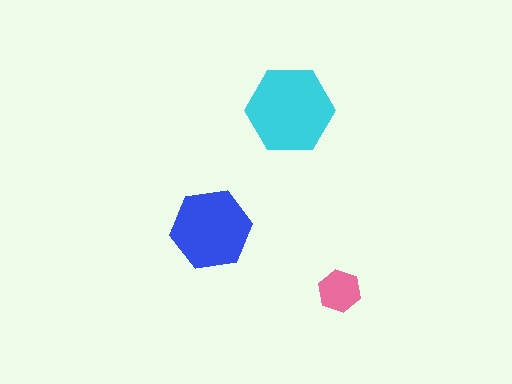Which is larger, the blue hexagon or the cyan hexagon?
The cyan one.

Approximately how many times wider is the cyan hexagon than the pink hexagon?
About 2 times wider.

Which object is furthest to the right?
The pink hexagon is rightmost.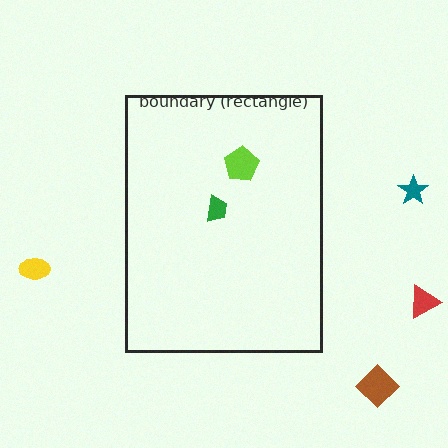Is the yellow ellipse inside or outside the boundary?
Outside.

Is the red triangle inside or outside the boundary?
Outside.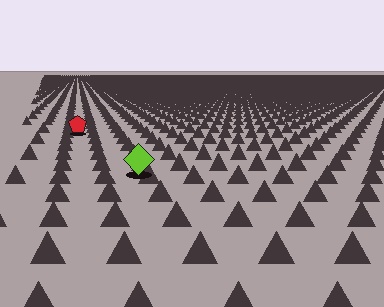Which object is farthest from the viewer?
The red pentagon is farthest from the viewer. It appears smaller and the ground texture around it is denser.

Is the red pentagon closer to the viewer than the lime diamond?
No. The lime diamond is closer — you can tell from the texture gradient: the ground texture is coarser near it.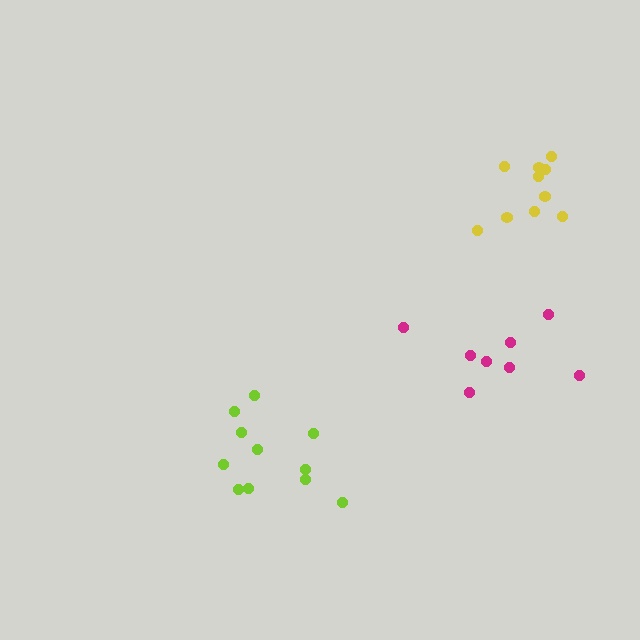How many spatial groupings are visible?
There are 3 spatial groupings.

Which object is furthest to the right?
The yellow cluster is rightmost.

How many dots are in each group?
Group 1: 11 dots, Group 2: 10 dots, Group 3: 8 dots (29 total).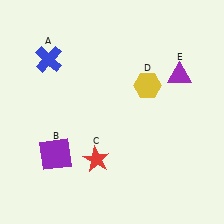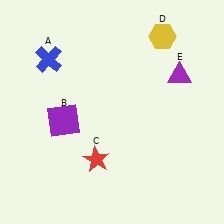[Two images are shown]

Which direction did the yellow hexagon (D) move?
The yellow hexagon (D) moved up.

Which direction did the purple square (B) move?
The purple square (B) moved up.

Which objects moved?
The objects that moved are: the purple square (B), the yellow hexagon (D).